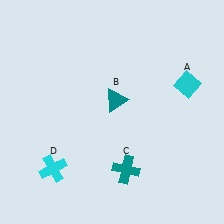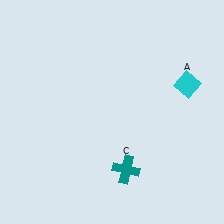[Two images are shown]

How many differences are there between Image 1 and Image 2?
There are 2 differences between the two images.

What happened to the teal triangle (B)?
The teal triangle (B) was removed in Image 2. It was in the top-right area of Image 1.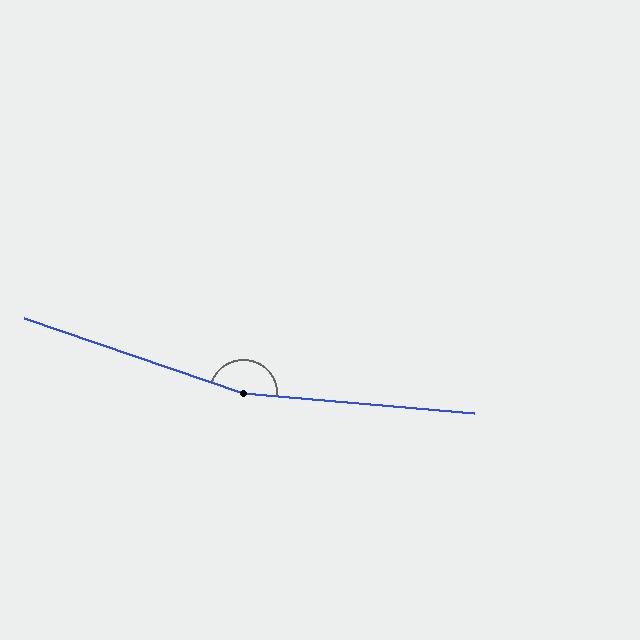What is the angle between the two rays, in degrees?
Approximately 166 degrees.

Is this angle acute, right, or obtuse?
It is obtuse.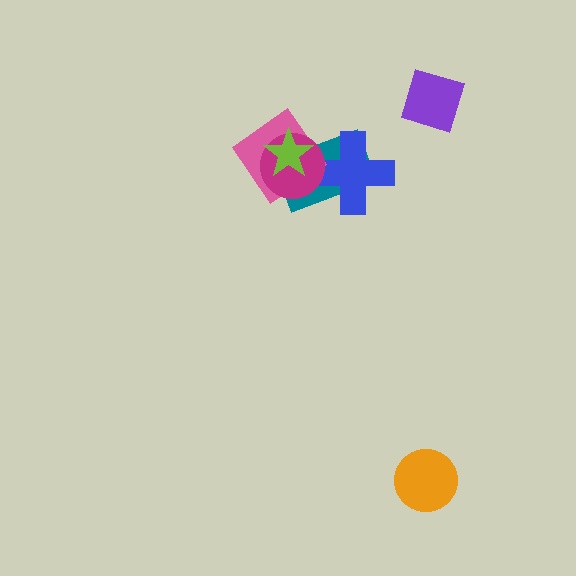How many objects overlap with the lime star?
3 objects overlap with the lime star.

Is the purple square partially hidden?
No, no other shape covers it.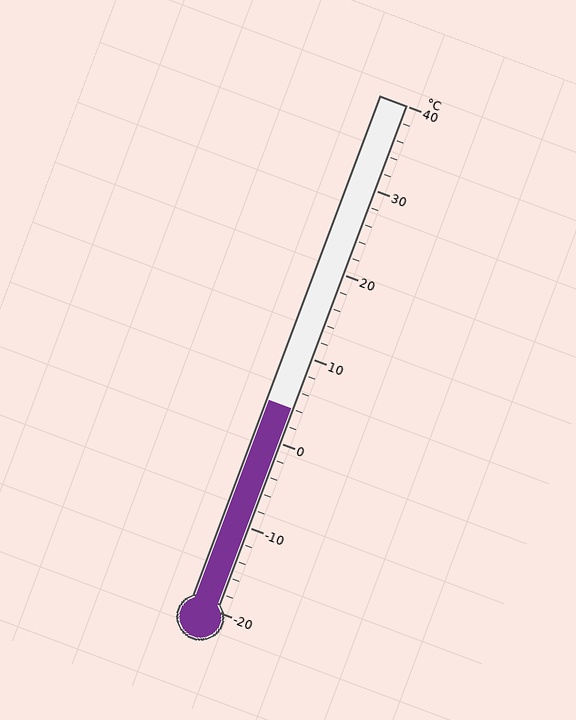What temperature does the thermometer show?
The thermometer shows approximately 4°C.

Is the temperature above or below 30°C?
The temperature is below 30°C.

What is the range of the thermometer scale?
The thermometer scale ranges from -20°C to 40°C.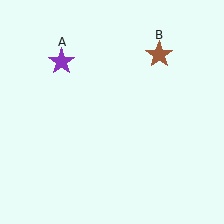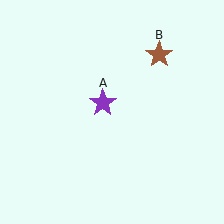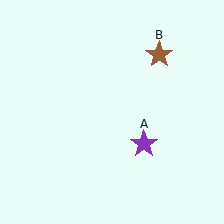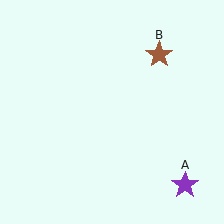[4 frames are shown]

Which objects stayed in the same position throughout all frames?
Brown star (object B) remained stationary.